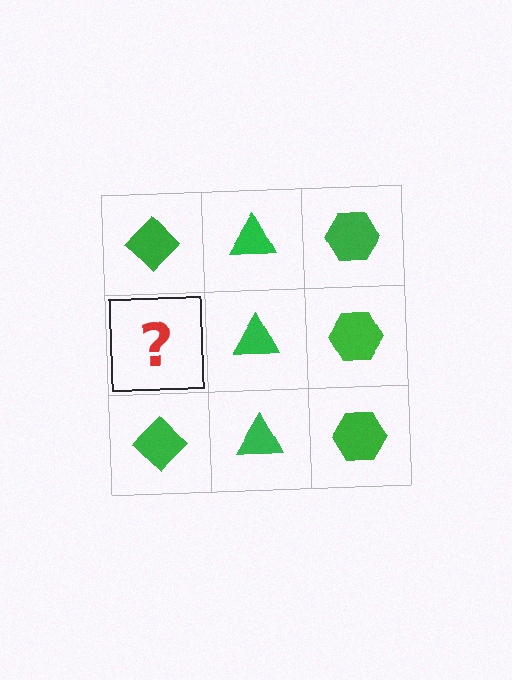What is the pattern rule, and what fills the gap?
The rule is that each column has a consistent shape. The gap should be filled with a green diamond.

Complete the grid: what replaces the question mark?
The question mark should be replaced with a green diamond.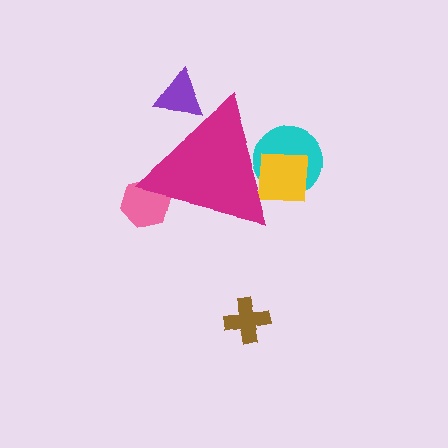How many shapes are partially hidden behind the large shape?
4 shapes are partially hidden.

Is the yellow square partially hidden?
Yes, the yellow square is partially hidden behind the magenta triangle.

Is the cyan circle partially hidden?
Yes, the cyan circle is partially hidden behind the magenta triangle.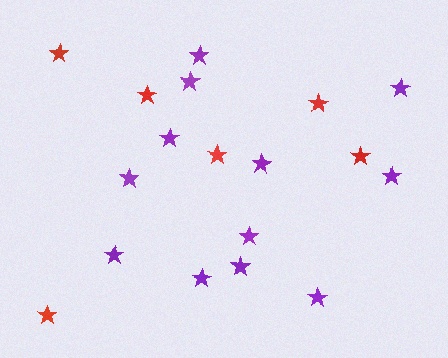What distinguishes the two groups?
There are 2 groups: one group of red stars (6) and one group of purple stars (12).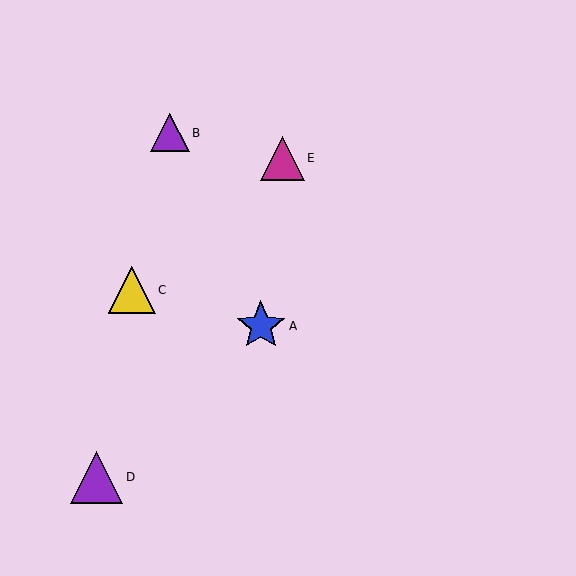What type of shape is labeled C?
Shape C is a yellow triangle.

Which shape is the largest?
The purple triangle (labeled D) is the largest.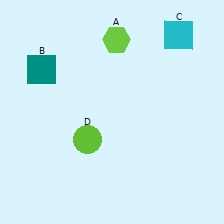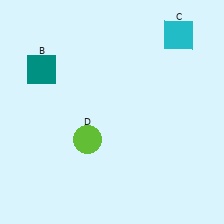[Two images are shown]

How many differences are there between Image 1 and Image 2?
There is 1 difference between the two images.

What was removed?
The lime hexagon (A) was removed in Image 2.